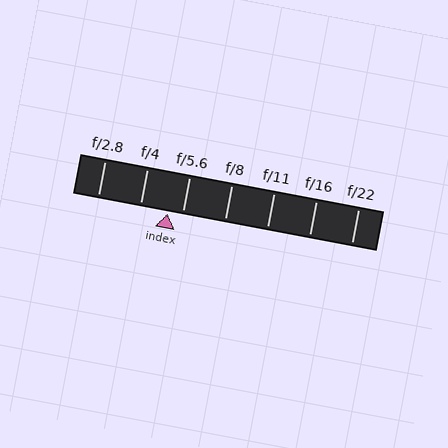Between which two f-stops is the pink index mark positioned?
The index mark is between f/4 and f/5.6.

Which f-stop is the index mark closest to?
The index mark is closest to f/5.6.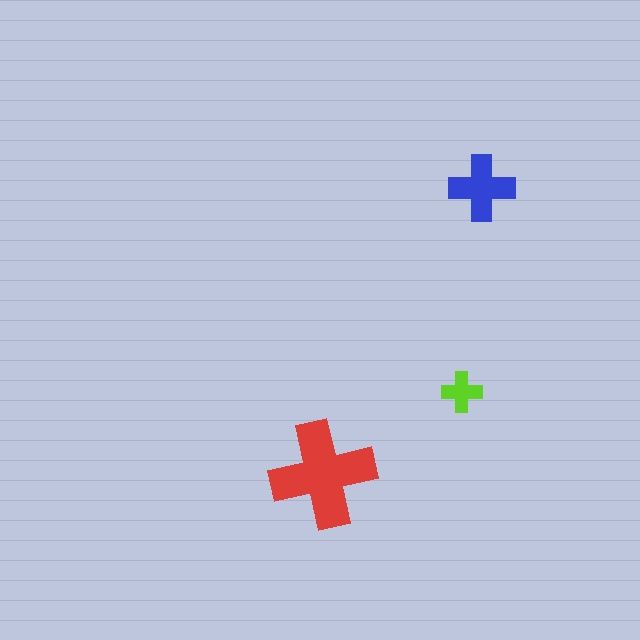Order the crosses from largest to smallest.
the red one, the blue one, the lime one.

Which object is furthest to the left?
The red cross is leftmost.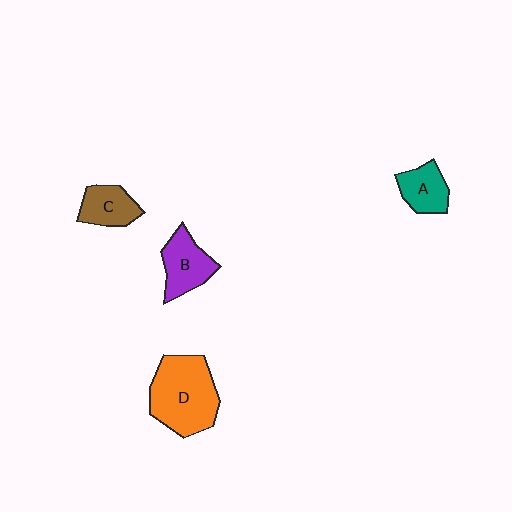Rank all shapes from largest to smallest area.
From largest to smallest: D (orange), B (purple), C (brown), A (teal).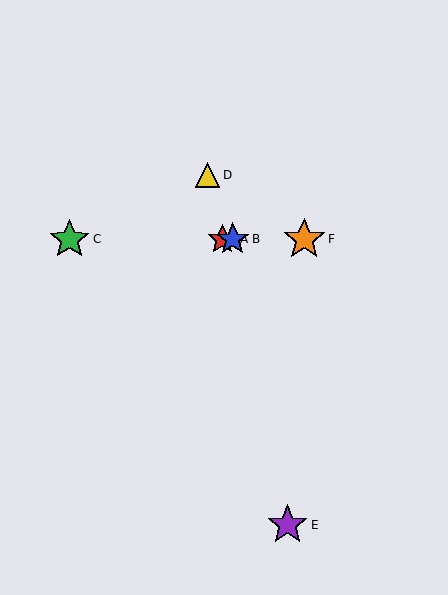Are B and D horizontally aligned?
No, B is at y≈239 and D is at y≈175.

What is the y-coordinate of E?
Object E is at y≈525.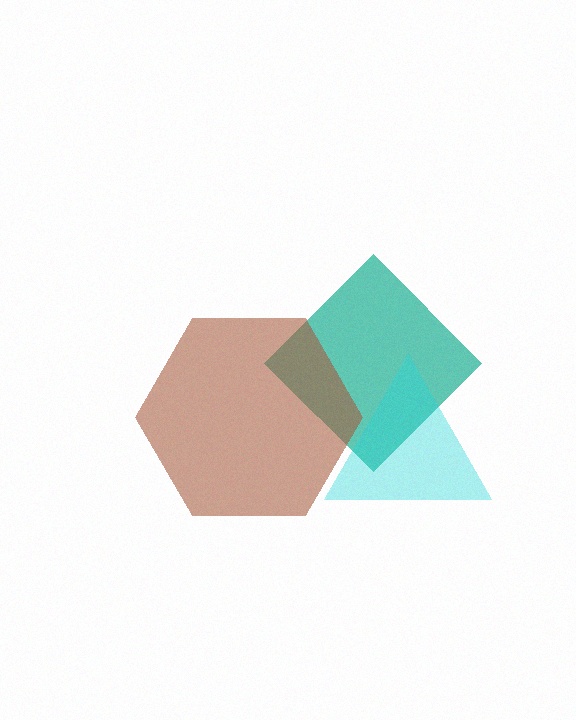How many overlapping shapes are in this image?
There are 3 overlapping shapes in the image.